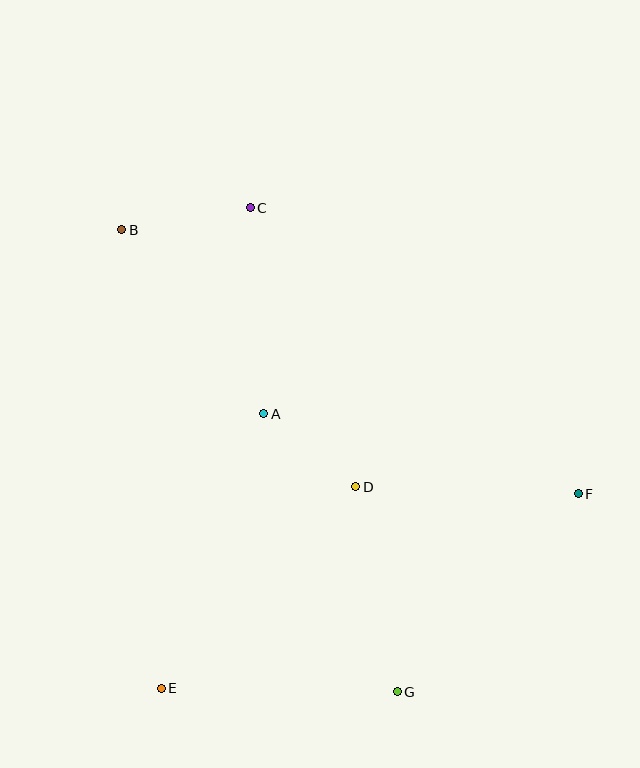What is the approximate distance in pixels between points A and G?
The distance between A and G is approximately 308 pixels.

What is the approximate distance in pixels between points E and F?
The distance between E and F is approximately 460 pixels.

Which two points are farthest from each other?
Points B and G are farthest from each other.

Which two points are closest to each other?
Points A and D are closest to each other.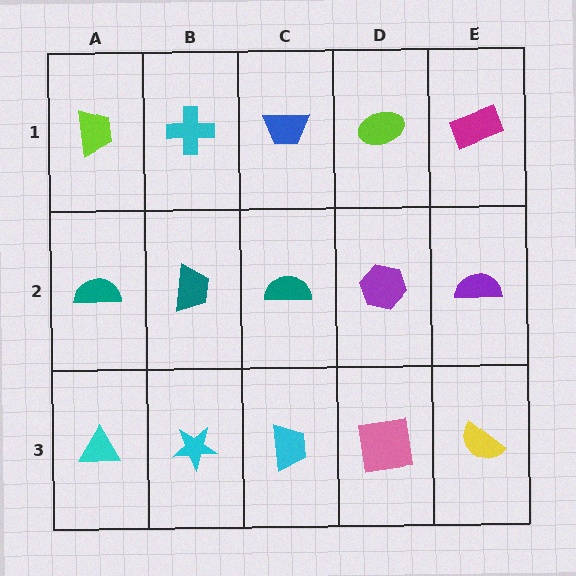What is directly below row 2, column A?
A cyan triangle.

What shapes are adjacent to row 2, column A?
A lime trapezoid (row 1, column A), a cyan triangle (row 3, column A), a teal trapezoid (row 2, column B).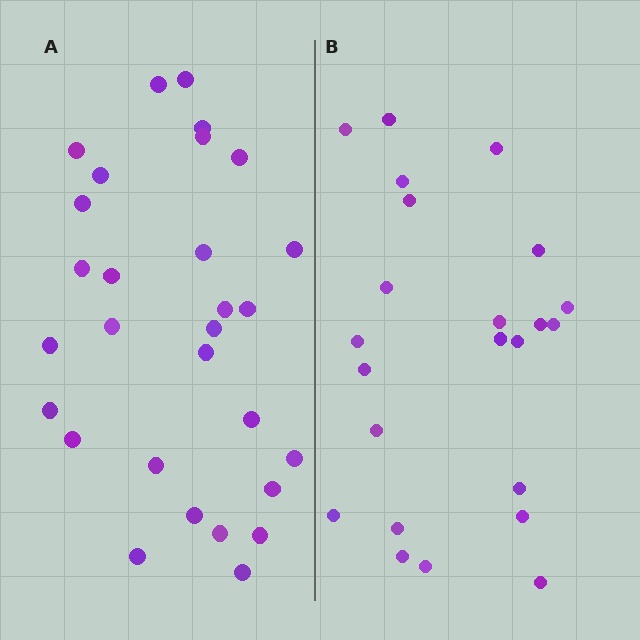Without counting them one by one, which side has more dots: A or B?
Region A (the left region) has more dots.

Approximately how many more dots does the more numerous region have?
Region A has about 6 more dots than region B.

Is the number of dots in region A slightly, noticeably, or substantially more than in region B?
Region A has noticeably more, but not dramatically so. The ratio is roughly 1.3 to 1.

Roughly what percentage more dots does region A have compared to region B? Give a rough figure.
About 25% more.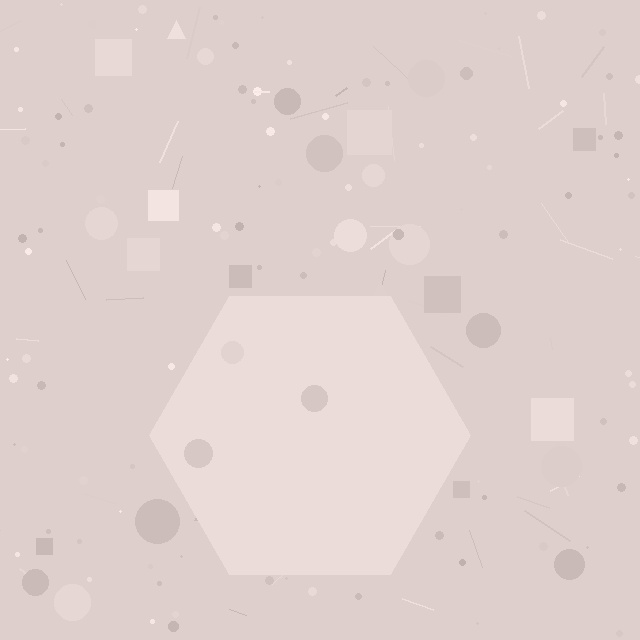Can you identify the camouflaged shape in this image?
The camouflaged shape is a hexagon.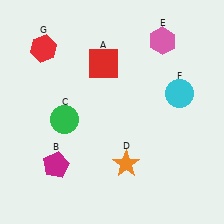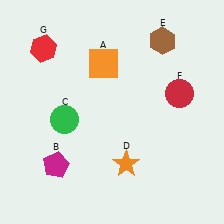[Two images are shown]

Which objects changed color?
A changed from red to orange. E changed from pink to brown. F changed from cyan to red.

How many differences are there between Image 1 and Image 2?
There are 3 differences between the two images.